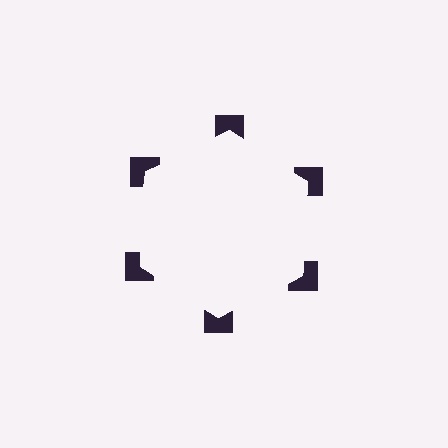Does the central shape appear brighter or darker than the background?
It typically appears slightly brighter than the background, even though no actual brightness change is drawn.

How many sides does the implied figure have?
6 sides.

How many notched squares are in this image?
There are 6 — one at each vertex of the illusory hexagon.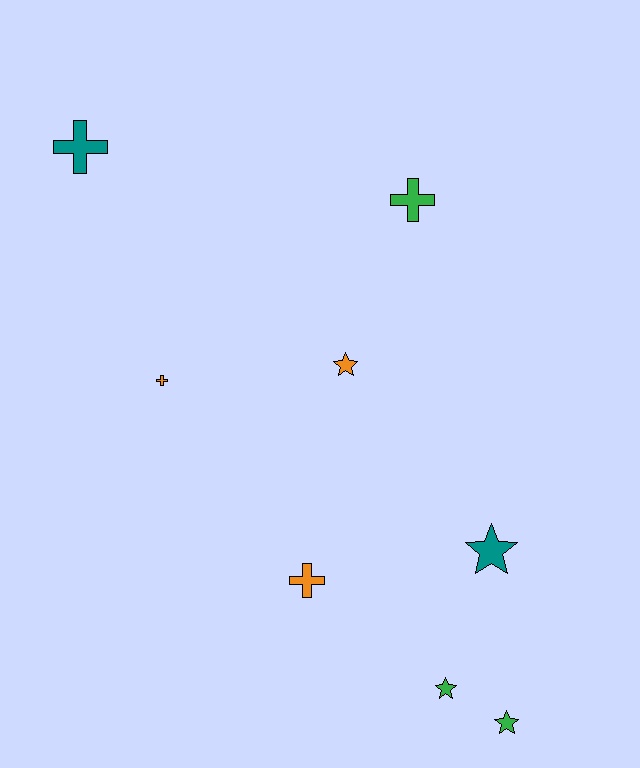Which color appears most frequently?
Orange, with 3 objects.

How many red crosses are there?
There are no red crosses.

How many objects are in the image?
There are 8 objects.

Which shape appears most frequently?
Cross, with 4 objects.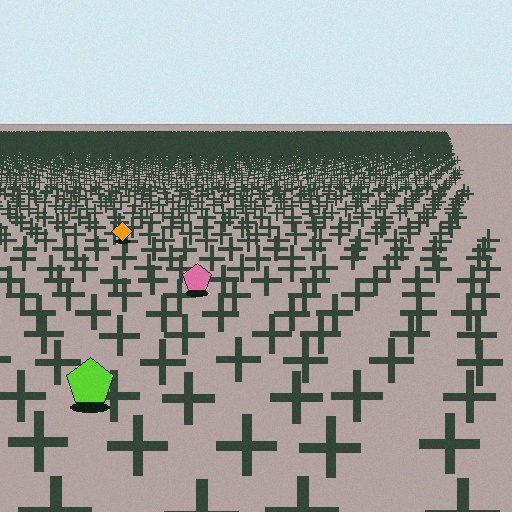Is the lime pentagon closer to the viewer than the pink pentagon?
Yes. The lime pentagon is closer — you can tell from the texture gradient: the ground texture is coarser near it.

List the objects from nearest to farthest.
From nearest to farthest: the lime pentagon, the pink pentagon, the orange diamond.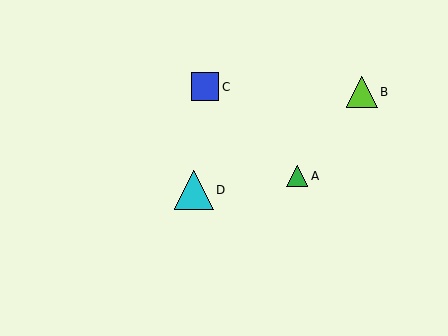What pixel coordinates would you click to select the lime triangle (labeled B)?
Click at (362, 92) to select the lime triangle B.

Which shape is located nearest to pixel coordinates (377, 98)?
The lime triangle (labeled B) at (362, 92) is nearest to that location.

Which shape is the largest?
The cyan triangle (labeled D) is the largest.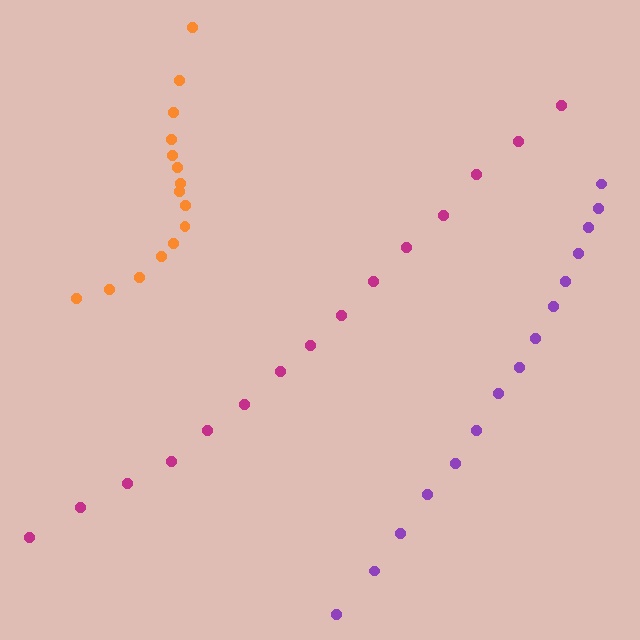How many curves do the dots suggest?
There are 3 distinct paths.